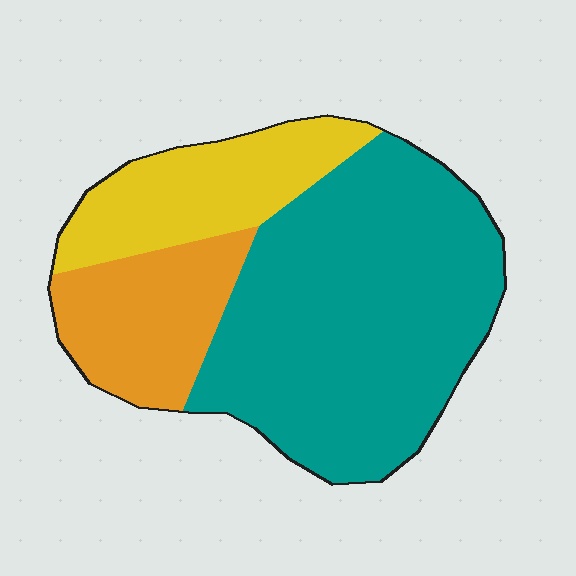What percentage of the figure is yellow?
Yellow covers around 20% of the figure.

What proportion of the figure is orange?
Orange covers about 20% of the figure.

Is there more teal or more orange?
Teal.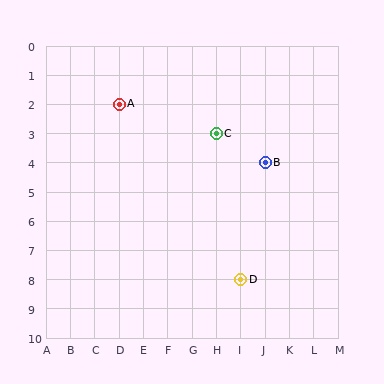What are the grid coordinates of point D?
Point D is at grid coordinates (I, 8).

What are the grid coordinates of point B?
Point B is at grid coordinates (J, 4).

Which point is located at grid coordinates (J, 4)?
Point B is at (J, 4).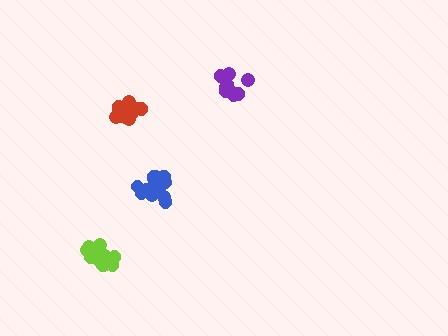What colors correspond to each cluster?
The clusters are colored: lime, red, purple, blue.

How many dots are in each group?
Group 1: 16 dots, Group 2: 13 dots, Group 3: 11 dots, Group 4: 16 dots (56 total).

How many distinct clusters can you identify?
There are 4 distinct clusters.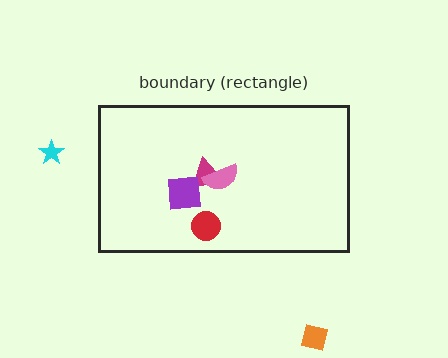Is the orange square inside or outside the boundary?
Outside.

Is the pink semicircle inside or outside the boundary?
Inside.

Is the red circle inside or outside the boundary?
Inside.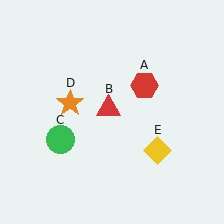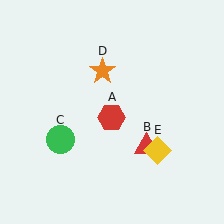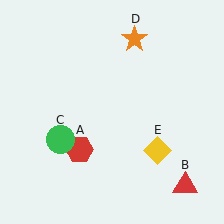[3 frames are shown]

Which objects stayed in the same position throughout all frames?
Green circle (object C) and yellow diamond (object E) remained stationary.